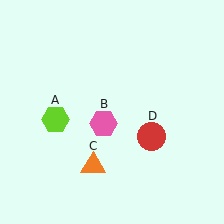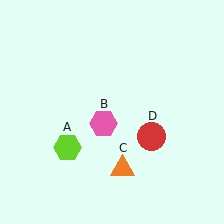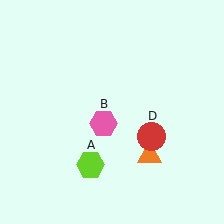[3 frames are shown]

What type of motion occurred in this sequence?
The lime hexagon (object A), orange triangle (object C) rotated counterclockwise around the center of the scene.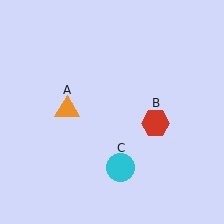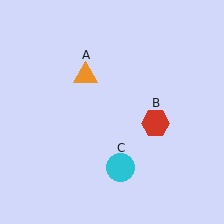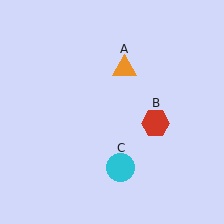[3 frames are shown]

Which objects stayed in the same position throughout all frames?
Red hexagon (object B) and cyan circle (object C) remained stationary.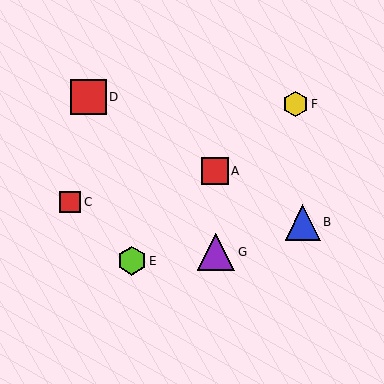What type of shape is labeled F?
Shape F is a yellow hexagon.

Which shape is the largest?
The purple triangle (labeled G) is the largest.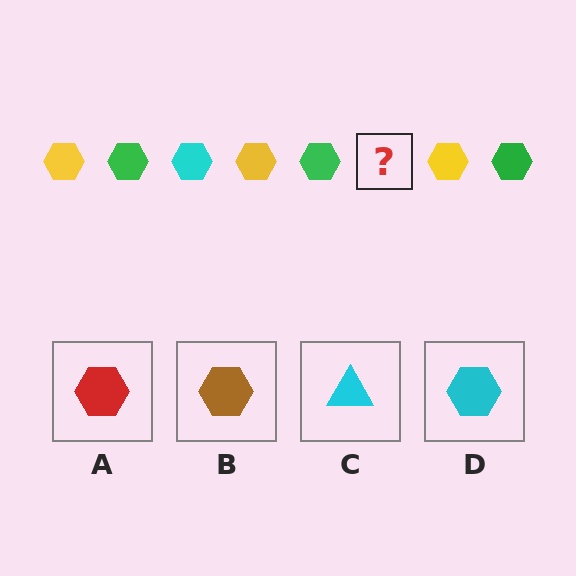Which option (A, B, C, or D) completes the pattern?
D.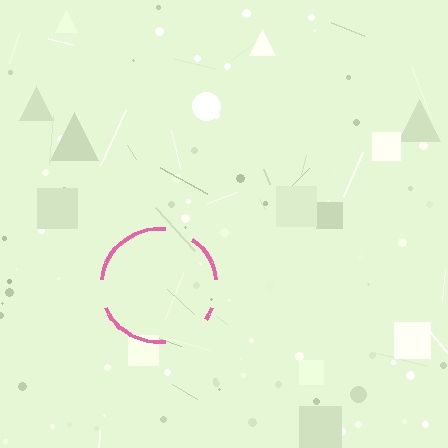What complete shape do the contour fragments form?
The contour fragments form a circle.